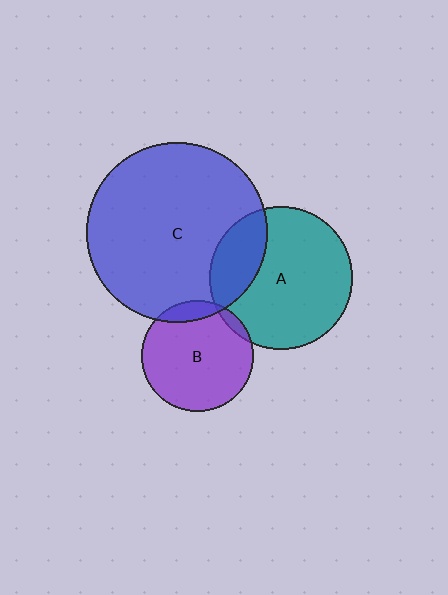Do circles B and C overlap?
Yes.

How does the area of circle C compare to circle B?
Approximately 2.6 times.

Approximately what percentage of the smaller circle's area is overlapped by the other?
Approximately 10%.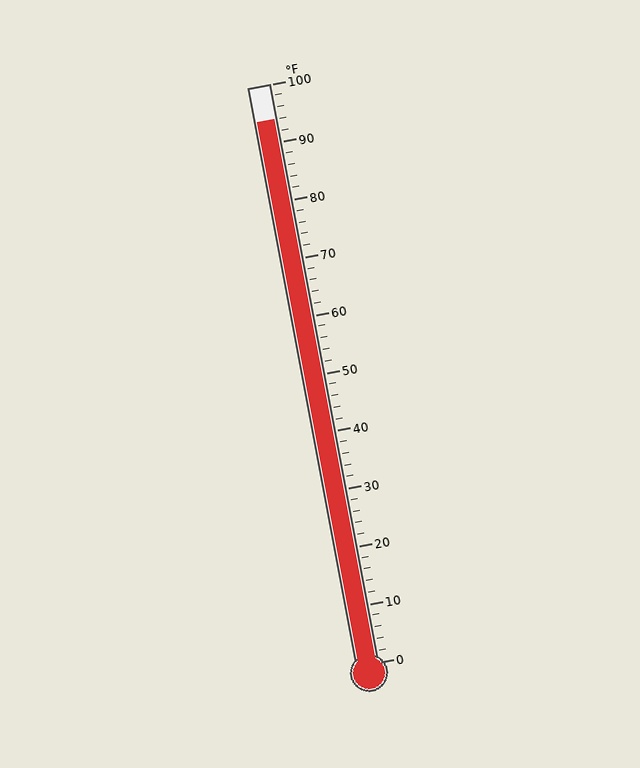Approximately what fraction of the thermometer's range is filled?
The thermometer is filled to approximately 95% of its range.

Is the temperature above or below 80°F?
The temperature is above 80°F.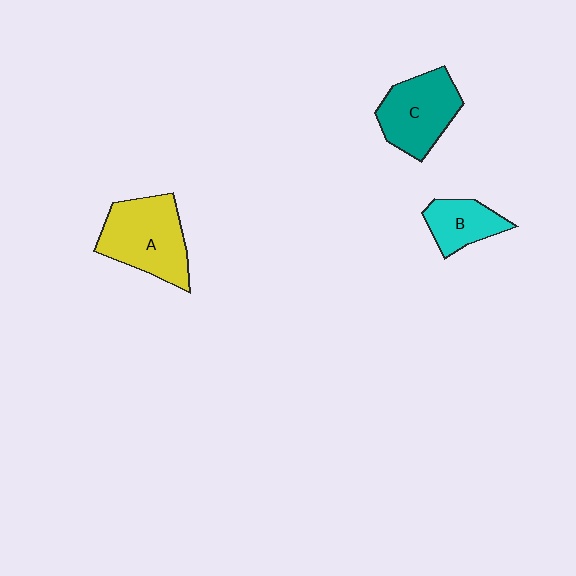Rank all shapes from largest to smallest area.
From largest to smallest: A (yellow), C (teal), B (cyan).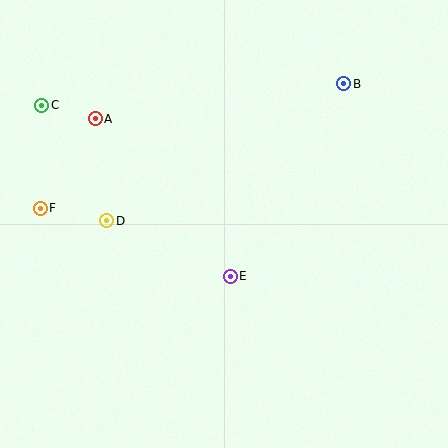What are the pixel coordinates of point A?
Point A is at (95, 119).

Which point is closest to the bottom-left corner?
Point F is closest to the bottom-left corner.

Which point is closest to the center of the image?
Point E at (230, 276) is closest to the center.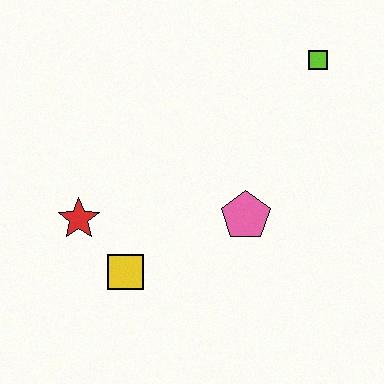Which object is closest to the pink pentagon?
The yellow square is closest to the pink pentagon.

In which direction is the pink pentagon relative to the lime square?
The pink pentagon is below the lime square.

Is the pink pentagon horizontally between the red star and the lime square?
Yes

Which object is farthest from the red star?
The lime square is farthest from the red star.